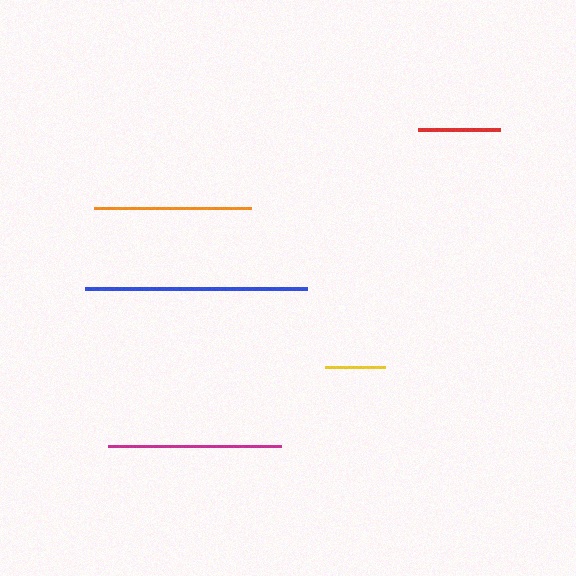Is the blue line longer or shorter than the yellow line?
The blue line is longer than the yellow line.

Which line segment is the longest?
The blue line is the longest at approximately 222 pixels.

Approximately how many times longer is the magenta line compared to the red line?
The magenta line is approximately 2.1 times the length of the red line.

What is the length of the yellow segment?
The yellow segment is approximately 60 pixels long.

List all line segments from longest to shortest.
From longest to shortest: blue, magenta, orange, red, yellow.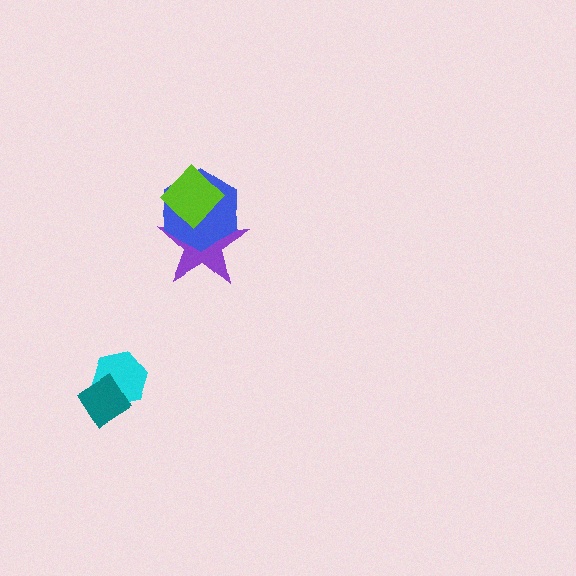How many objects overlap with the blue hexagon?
2 objects overlap with the blue hexagon.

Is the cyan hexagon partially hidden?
Yes, it is partially covered by another shape.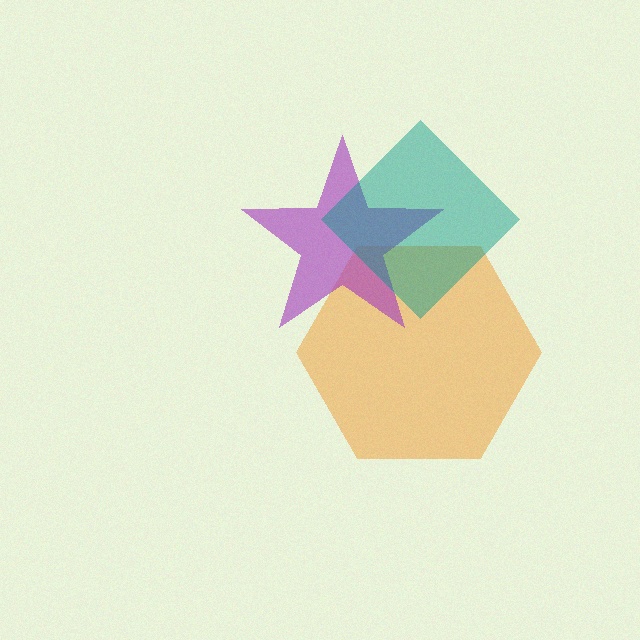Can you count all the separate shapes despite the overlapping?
Yes, there are 3 separate shapes.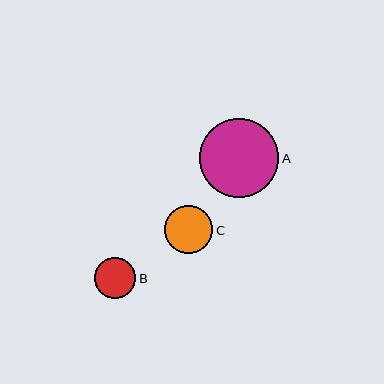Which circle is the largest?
Circle A is the largest with a size of approximately 79 pixels.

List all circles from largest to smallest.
From largest to smallest: A, C, B.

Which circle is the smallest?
Circle B is the smallest with a size of approximately 41 pixels.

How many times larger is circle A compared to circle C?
Circle A is approximately 1.7 times the size of circle C.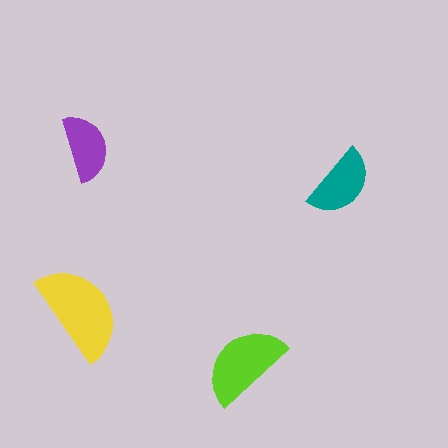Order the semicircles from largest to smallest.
the yellow one, the lime one, the teal one, the purple one.